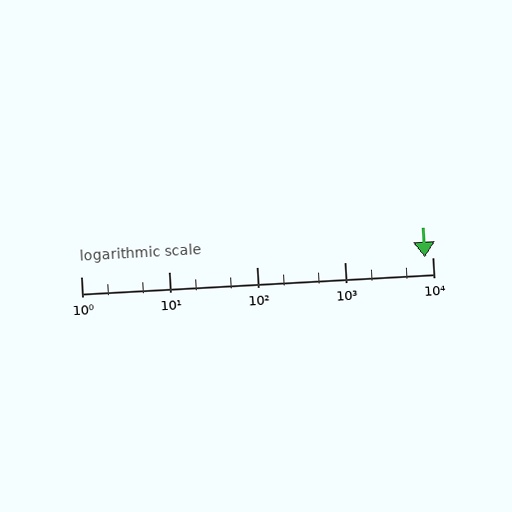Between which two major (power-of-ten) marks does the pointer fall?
The pointer is between 1000 and 10000.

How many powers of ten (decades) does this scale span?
The scale spans 4 decades, from 1 to 10000.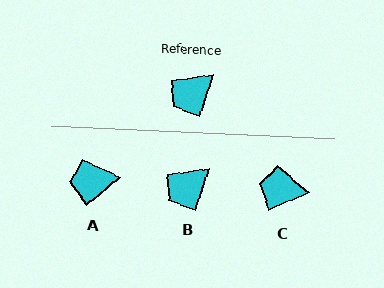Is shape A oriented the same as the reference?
No, it is off by about 33 degrees.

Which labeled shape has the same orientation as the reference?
B.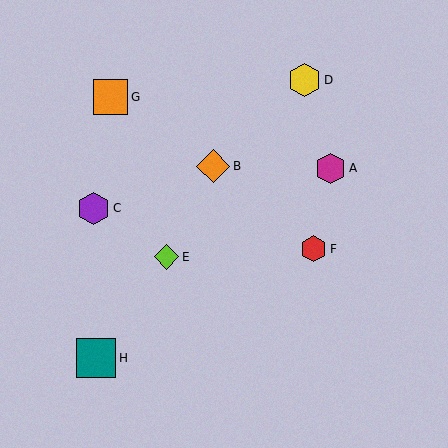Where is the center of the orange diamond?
The center of the orange diamond is at (213, 166).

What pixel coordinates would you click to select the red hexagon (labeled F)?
Click at (314, 249) to select the red hexagon F.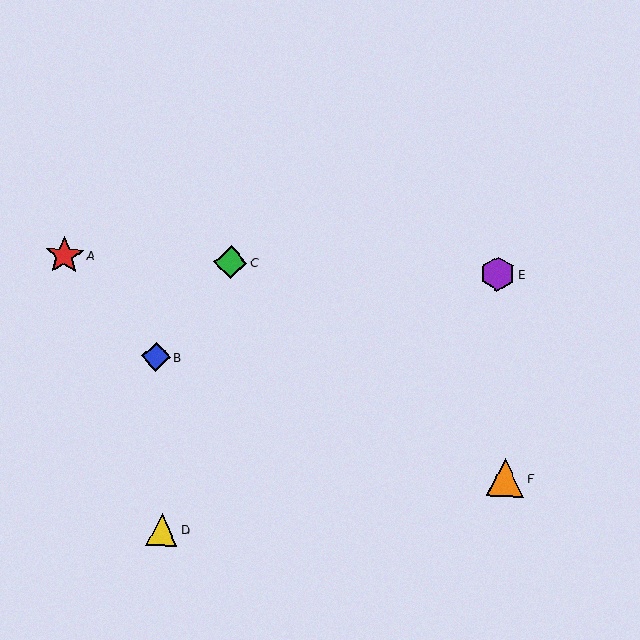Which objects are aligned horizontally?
Objects A, C, E are aligned horizontally.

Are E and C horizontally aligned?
Yes, both are at y≈274.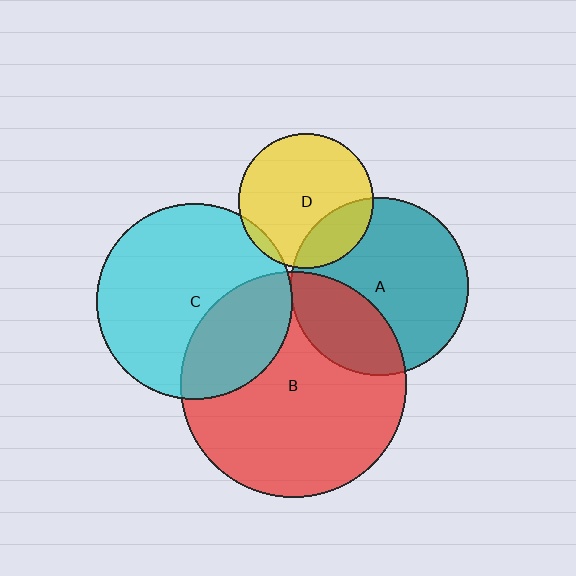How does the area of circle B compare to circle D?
Approximately 2.8 times.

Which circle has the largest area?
Circle B (red).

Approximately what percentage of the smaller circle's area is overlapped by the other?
Approximately 30%.